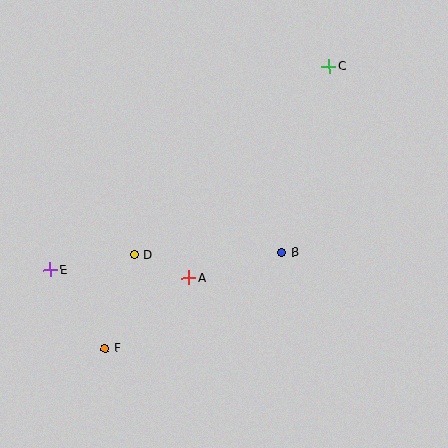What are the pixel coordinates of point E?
Point E is at (50, 270).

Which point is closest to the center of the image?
Point B at (282, 253) is closest to the center.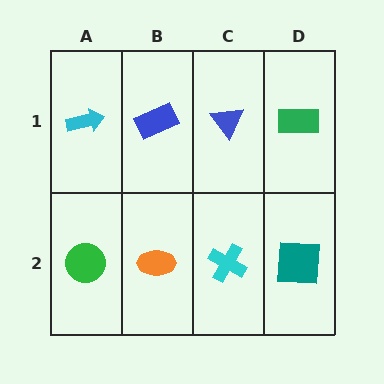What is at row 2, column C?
A cyan cross.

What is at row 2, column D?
A teal square.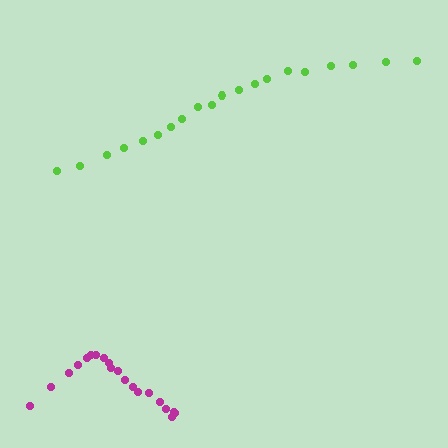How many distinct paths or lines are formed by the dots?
There are 2 distinct paths.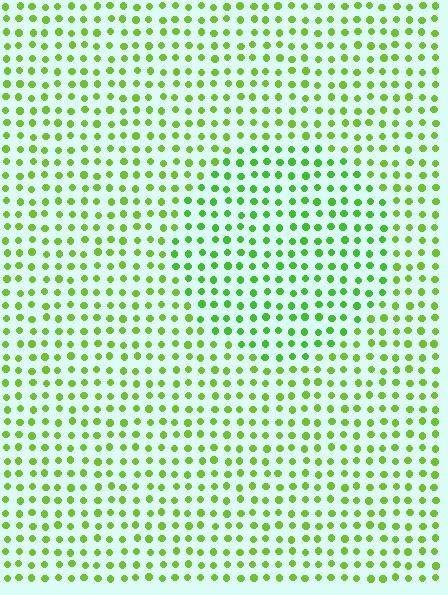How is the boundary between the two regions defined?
The boundary is defined purely by a slight shift in hue (about 21 degrees). Spacing, size, and orientation are identical on both sides.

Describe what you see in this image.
The image is filled with small lime elements in a uniform arrangement. A circle-shaped region is visible where the elements are tinted to a slightly different hue, forming a subtle color boundary.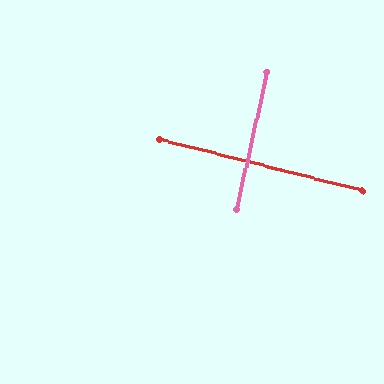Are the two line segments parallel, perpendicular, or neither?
Perpendicular — they meet at approximately 89°.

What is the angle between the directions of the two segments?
Approximately 89 degrees.